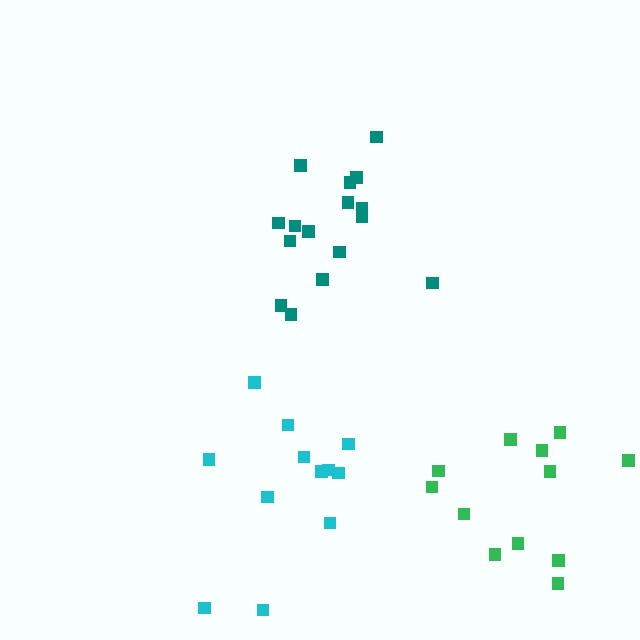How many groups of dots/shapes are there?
There are 3 groups.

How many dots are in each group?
Group 1: 16 dots, Group 2: 12 dots, Group 3: 12 dots (40 total).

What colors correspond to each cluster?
The clusters are colored: teal, green, cyan.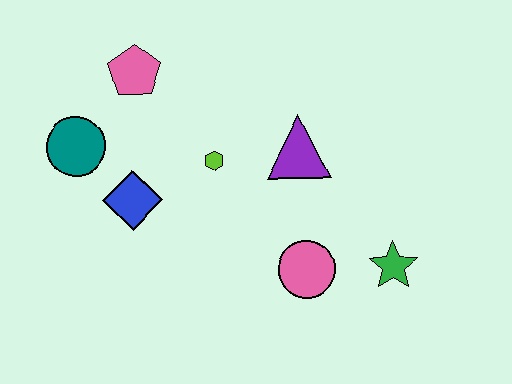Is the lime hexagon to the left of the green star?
Yes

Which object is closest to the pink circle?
The green star is closest to the pink circle.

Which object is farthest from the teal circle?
The green star is farthest from the teal circle.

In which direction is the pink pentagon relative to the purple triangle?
The pink pentagon is to the left of the purple triangle.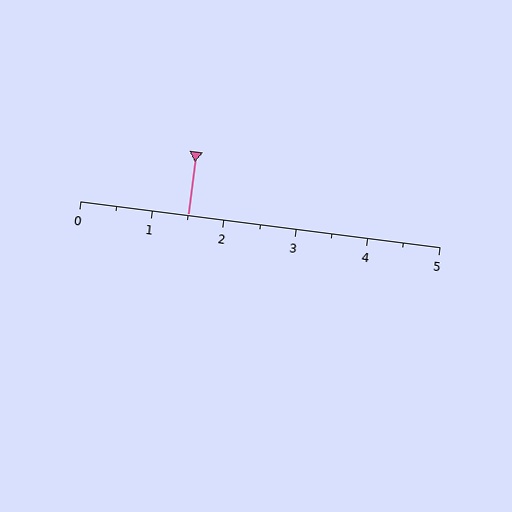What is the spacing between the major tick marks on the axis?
The major ticks are spaced 1 apart.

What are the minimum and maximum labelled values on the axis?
The axis runs from 0 to 5.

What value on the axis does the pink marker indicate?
The marker indicates approximately 1.5.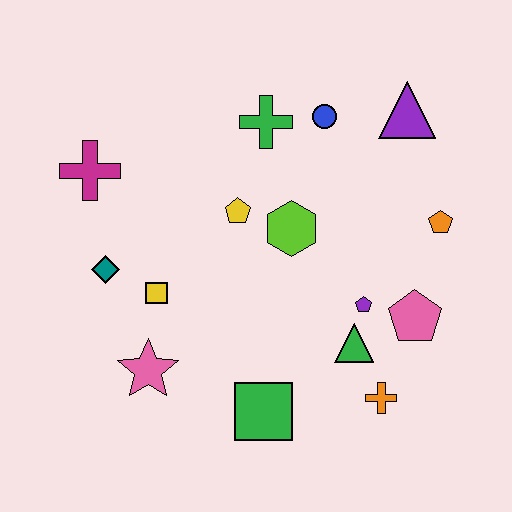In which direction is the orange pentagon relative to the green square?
The orange pentagon is above the green square.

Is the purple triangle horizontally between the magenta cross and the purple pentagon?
No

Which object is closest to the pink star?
The yellow square is closest to the pink star.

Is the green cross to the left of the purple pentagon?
Yes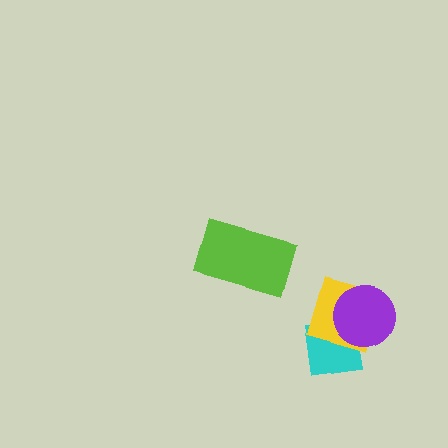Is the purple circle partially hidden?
No, no other shape covers it.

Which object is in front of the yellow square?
The purple circle is in front of the yellow square.